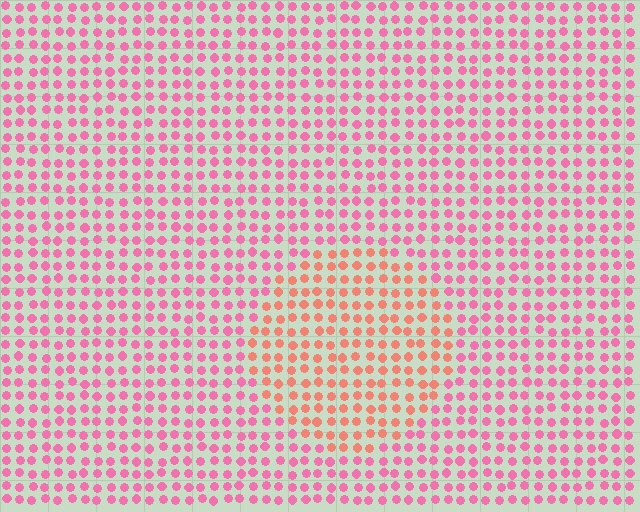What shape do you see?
I see a circle.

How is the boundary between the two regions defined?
The boundary is defined purely by a slight shift in hue (about 37 degrees). Spacing, size, and orientation are identical on both sides.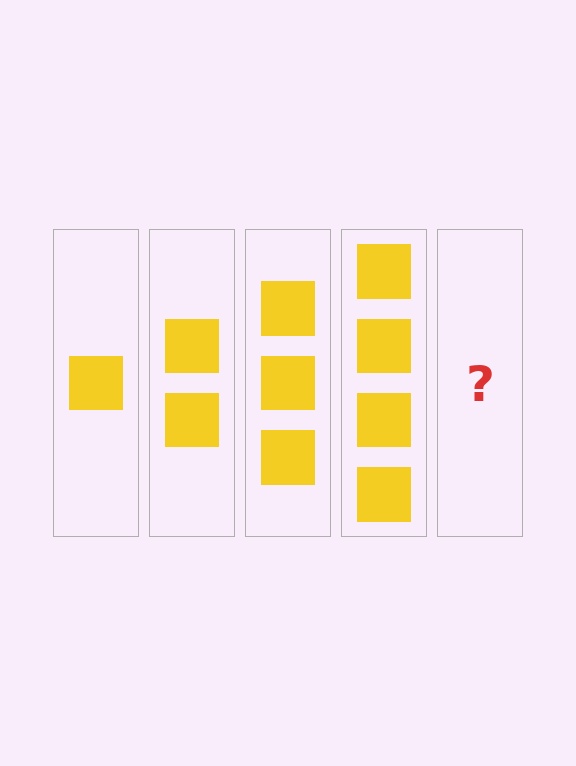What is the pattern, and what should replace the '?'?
The pattern is that each step adds one more square. The '?' should be 5 squares.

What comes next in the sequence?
The next element should be 5 squares.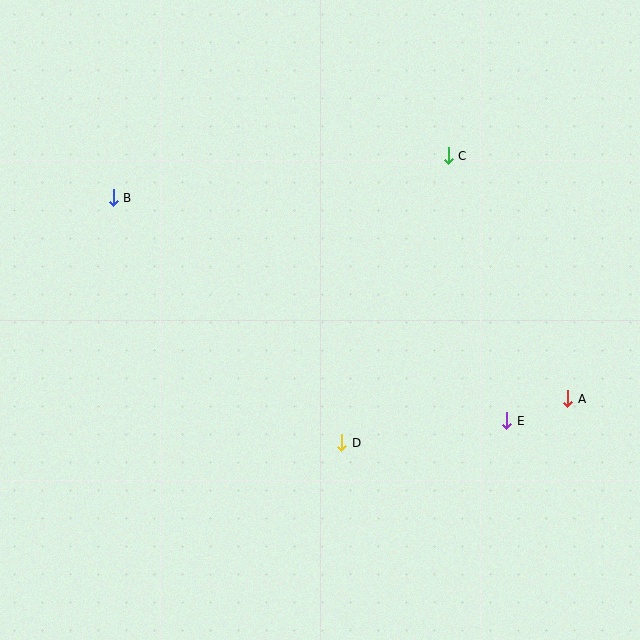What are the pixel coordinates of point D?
Point D is at (342, 443).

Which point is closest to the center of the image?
Point D at (342, 443) is closest to the center.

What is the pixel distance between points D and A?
The distance between D and A is 230 pixels.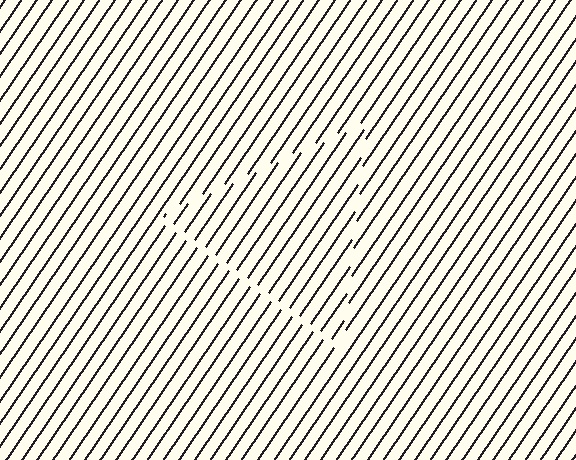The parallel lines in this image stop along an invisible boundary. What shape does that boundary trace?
An illusory triangle. The interior of the shape contains the same grating, shifted by half a period — the contour is defined by the phase discontinuity where line-ends from the inner and outer gratings abut.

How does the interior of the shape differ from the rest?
The interior of the shape contains the same grating, shifted by half a period — the contour is defined by the phase discontinuity where line-ends from the inner and outer gratings abut.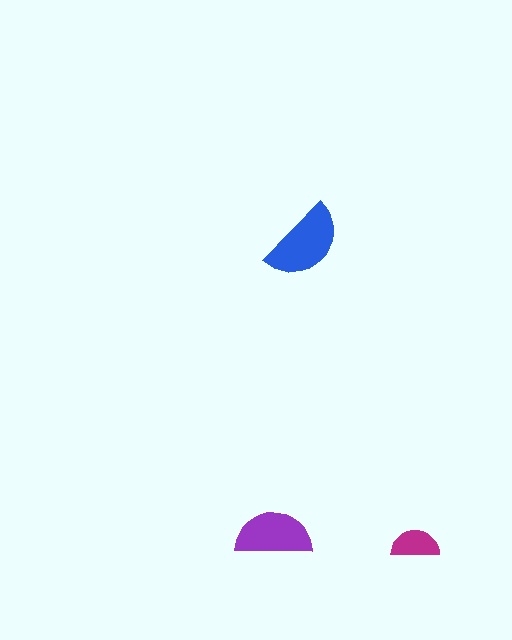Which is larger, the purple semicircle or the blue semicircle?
The blue one.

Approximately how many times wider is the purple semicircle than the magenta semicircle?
About 1.5 times wider.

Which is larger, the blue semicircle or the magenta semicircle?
The blue one.